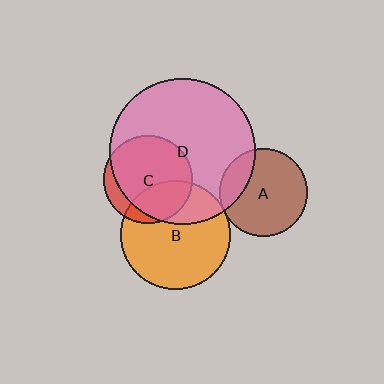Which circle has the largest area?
Circle D (pink).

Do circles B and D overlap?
Yes.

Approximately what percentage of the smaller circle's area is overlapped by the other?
Approximately 30%.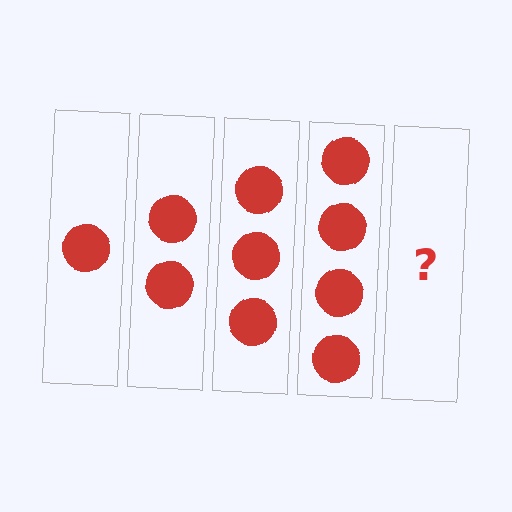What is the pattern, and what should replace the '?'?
The pattern is that each step adds one more circle. The '?' should be 5 circles.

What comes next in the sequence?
The next element should be 5 circles.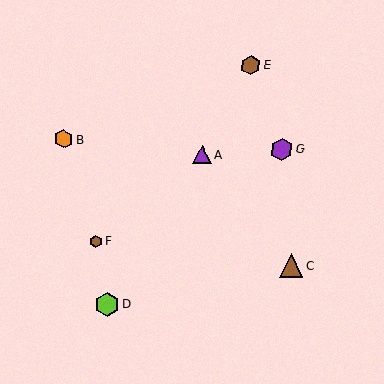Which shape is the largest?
The lime hexagon (labeled D) is the largest.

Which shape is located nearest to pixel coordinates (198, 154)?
The purple triangle (labeled A) at (202, 155) is nearest to that location.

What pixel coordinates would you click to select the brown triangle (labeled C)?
Click at (291, 266) to select the brown triangle C.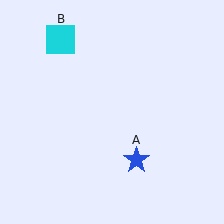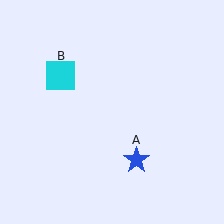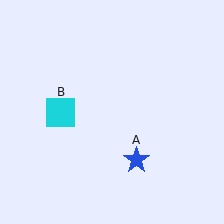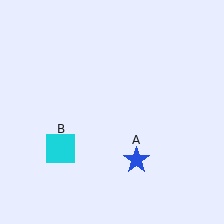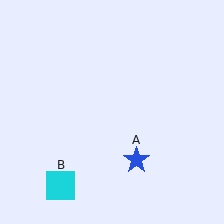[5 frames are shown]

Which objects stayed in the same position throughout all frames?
Blue star (object A) remained stationary.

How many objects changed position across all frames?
1 object changed position: cyan square (object B).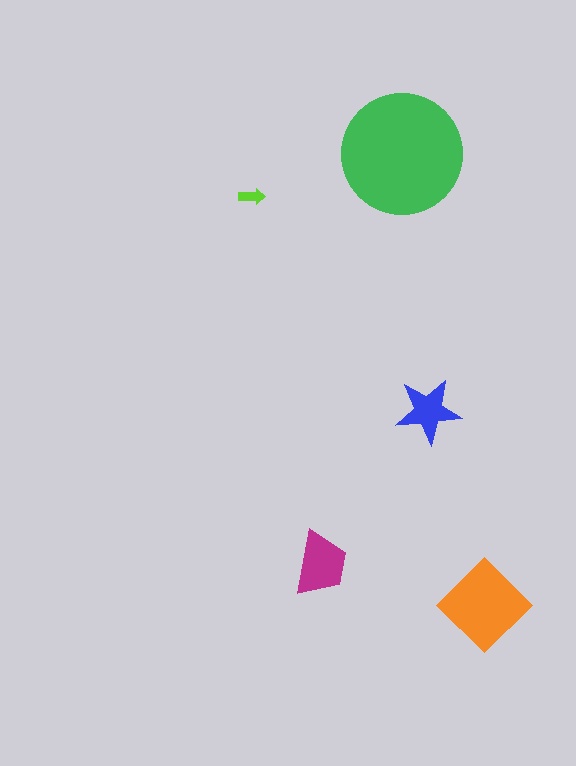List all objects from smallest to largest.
The lime arrow, the blue star, the magenta trapezoid, the orange diamond, the green circle.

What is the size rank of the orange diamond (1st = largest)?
2nd.